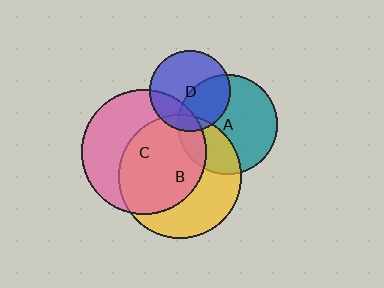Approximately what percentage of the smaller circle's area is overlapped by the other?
Approximately 30%.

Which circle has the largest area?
Circle C (pink).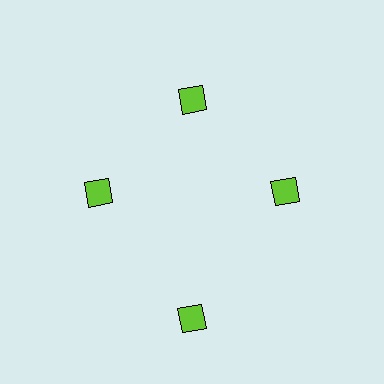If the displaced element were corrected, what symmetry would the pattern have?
It would have 4-fold rotational symmetry — the pattern would map onto itself every 90 degrees.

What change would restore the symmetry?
The symmetry would be restored by moving it inward, back onto the ring so that all 4 diamonds sit at equal angles and equal distance from the center.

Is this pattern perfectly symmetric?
No. The 4 lime diamonds are arranged in a ring, but one element near the 6 o'clock position is pushed outward from the center, breaking the 4-fold rotational symmetry.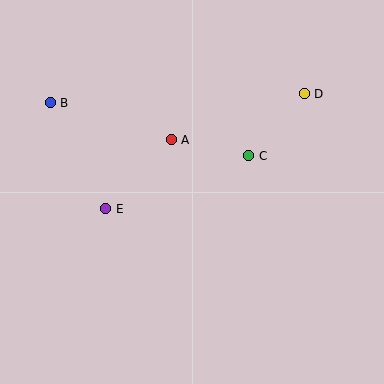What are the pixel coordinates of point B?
Point B is at (50, 103).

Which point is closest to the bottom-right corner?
Point C is closest to the bottom-right corner.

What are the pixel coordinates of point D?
Point D is at (304, 94).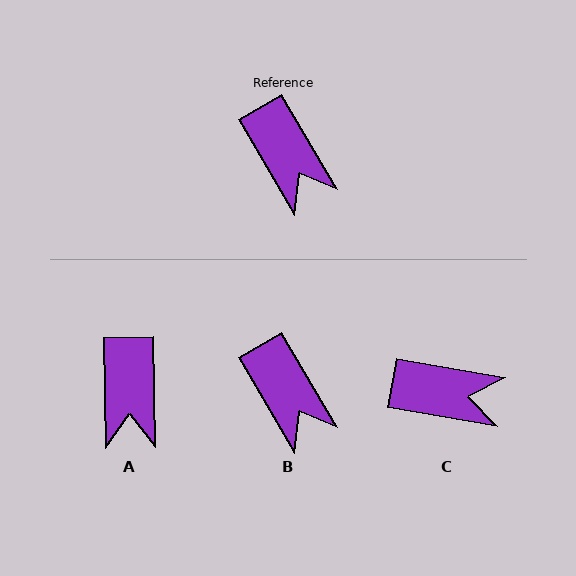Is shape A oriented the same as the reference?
No, it is off by about 30 degrees.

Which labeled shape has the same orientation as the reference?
B.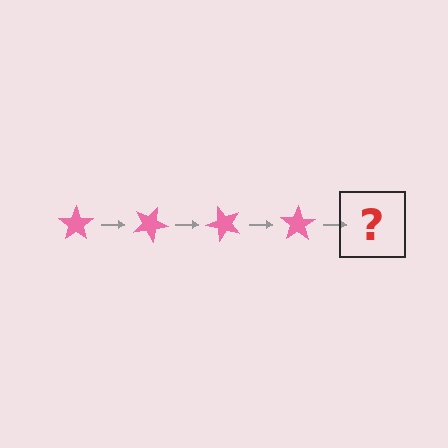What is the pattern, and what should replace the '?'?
The pattern is that the star rotates 25 degrees each step. The '?' should be a pink star rotated 100 degrees.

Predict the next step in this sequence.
The next step is a pink star rotated 100 degrees.